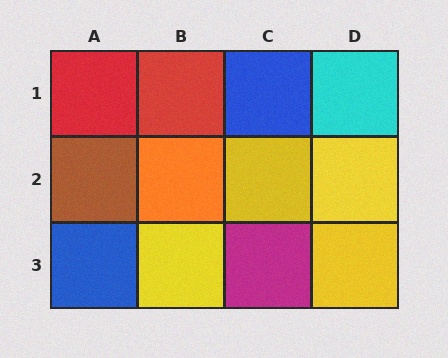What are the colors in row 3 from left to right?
Blue, yellow, magenta, yellow.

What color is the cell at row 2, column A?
Brown.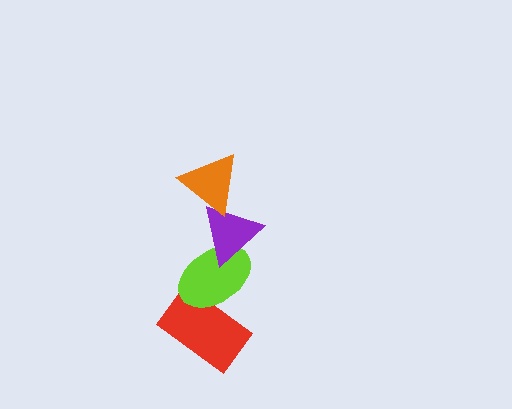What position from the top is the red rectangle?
The red rectangle is 4th from the top.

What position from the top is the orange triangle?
The orange triangle is 1st from the top.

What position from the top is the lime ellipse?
The lime ellipse is 3rd from the top.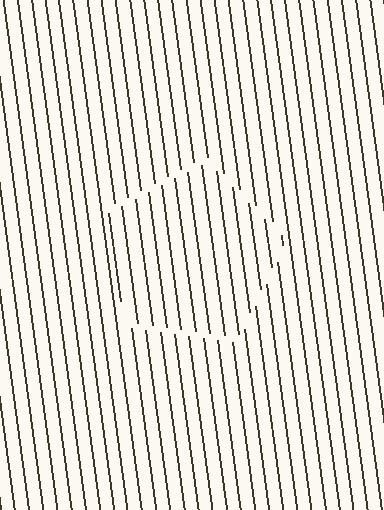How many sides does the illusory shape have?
5 sides — the line-ends trace a pentagon.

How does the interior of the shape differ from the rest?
The interior of the shape contains the same grating, shifted by half a period — the contour is defined by the phase discontinuity where line-ends from the inner and outer gratings abut.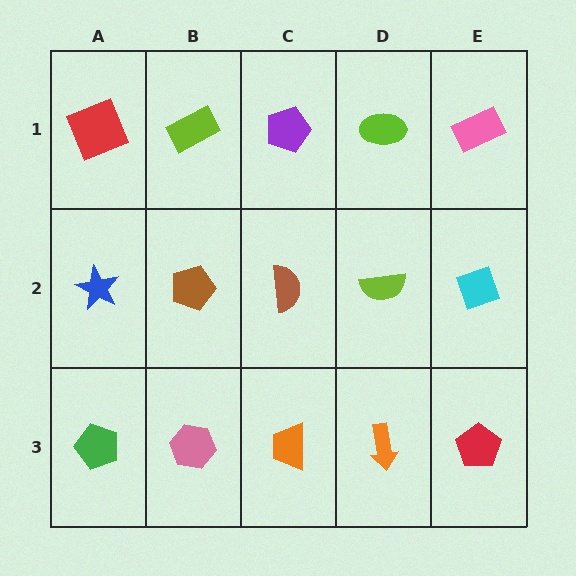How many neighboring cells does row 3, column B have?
3.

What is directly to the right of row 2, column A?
A brown pentagon.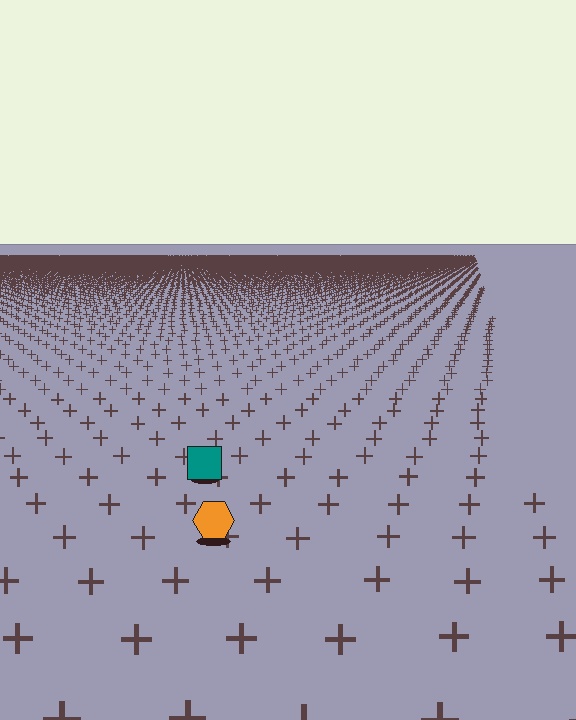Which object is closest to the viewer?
The orange hexagon is closest. The texture marks near it are larger and more spread out.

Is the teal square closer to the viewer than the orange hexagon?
No. The orange hexagon is closer — you can tell from the texture gradient: the ground texture is coarser near it.